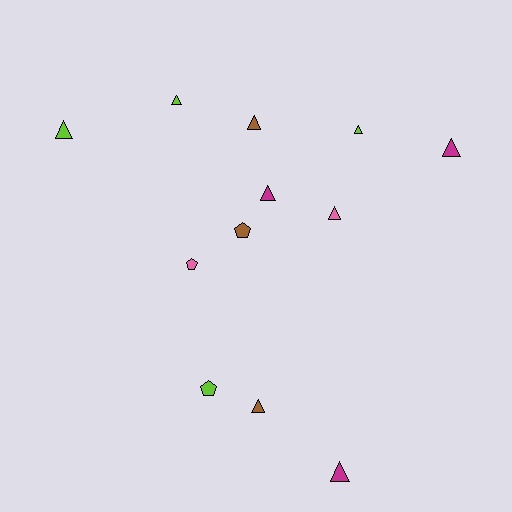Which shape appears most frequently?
Triangle, with 9 objects.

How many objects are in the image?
There are 12 objects.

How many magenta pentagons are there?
There are no magenta pentagons.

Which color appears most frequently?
Lime, with 4 objects.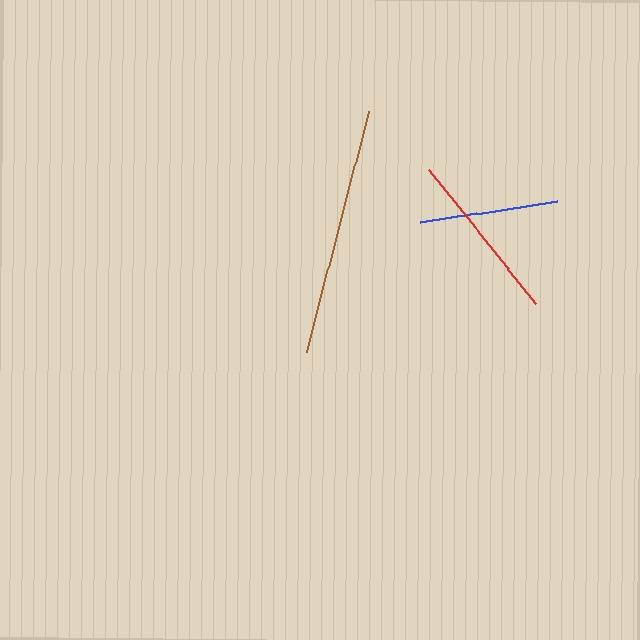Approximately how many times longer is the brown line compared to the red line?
The brown line is approximately 1.4 times the length of the red line.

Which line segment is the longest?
The brown line is the longest at approximately 248 pixels.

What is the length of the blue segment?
The blue segment is approximately 139 pixels long.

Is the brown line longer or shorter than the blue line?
The brown line is longer than the blue line.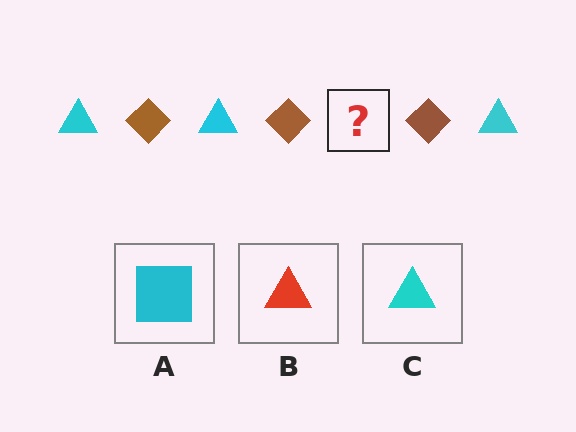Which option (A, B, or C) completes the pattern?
C.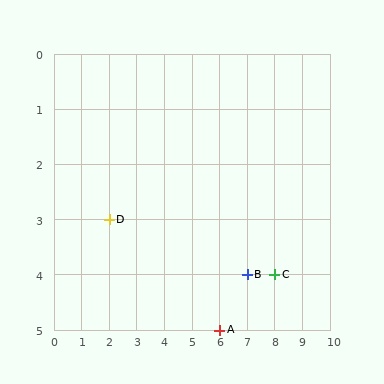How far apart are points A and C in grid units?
Points A and C are 2 columns and 1 row apart (about 2.2 grid units diagonally).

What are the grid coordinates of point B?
Point B is at grid coordinates (7, 4).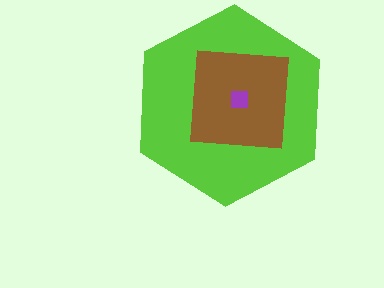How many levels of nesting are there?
3.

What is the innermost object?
The purple square.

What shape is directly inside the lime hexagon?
The brown square.